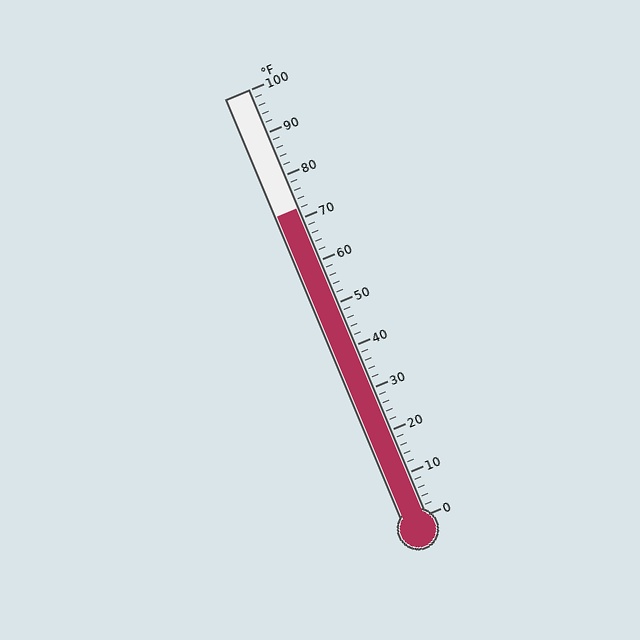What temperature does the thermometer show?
The thermometer shows approximately 72°F.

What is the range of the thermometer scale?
The thermometer scale ranges from 0°F to 100°F.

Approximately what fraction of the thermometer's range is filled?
The thermometer is filled to approximately 70% of its range.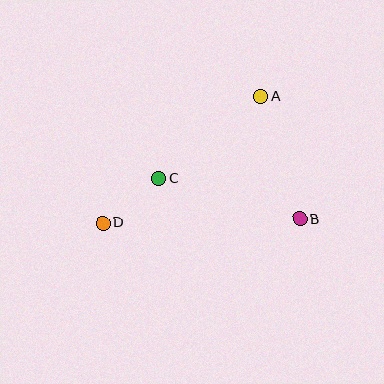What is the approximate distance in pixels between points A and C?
The distance between A and C is approximately 131 pixels.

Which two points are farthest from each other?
Points A and D are farthest from each other.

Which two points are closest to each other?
Points C and D are closest to each other.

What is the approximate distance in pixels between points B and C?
The distance between B and C is approximately 147 pixels.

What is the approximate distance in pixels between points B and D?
The distance between B and D is approximately 197 pixels.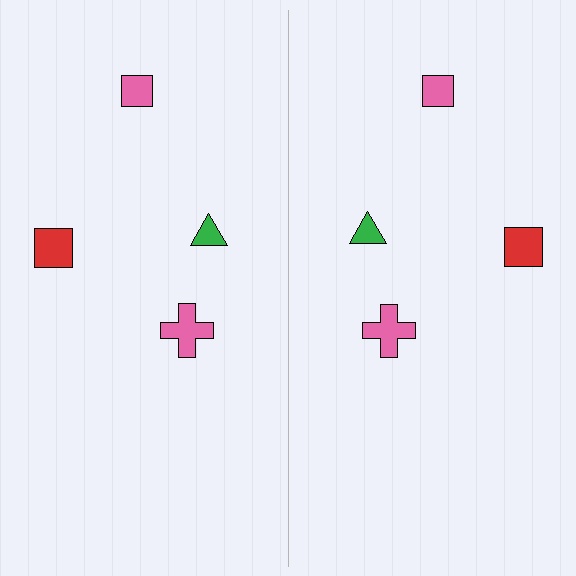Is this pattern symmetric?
Yes, this pattern has bilateral (reflection) symmetry.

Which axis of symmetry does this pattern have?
The pattern has a vertical axis of symmetry running through the center of the image.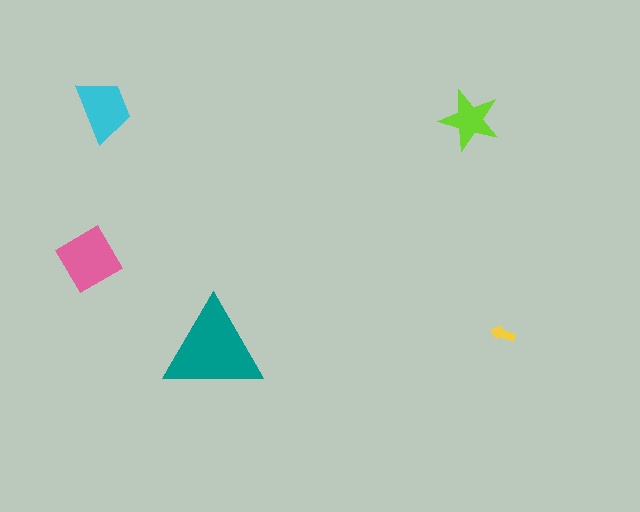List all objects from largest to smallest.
The teal triangle, the pink diamond, the cyan trapezoid, the lime star, the yellow arrow.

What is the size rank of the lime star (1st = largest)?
4th.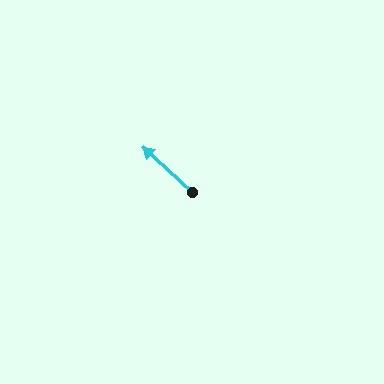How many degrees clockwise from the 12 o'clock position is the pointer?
Approximately 312 degrees.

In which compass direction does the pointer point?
Northwest.